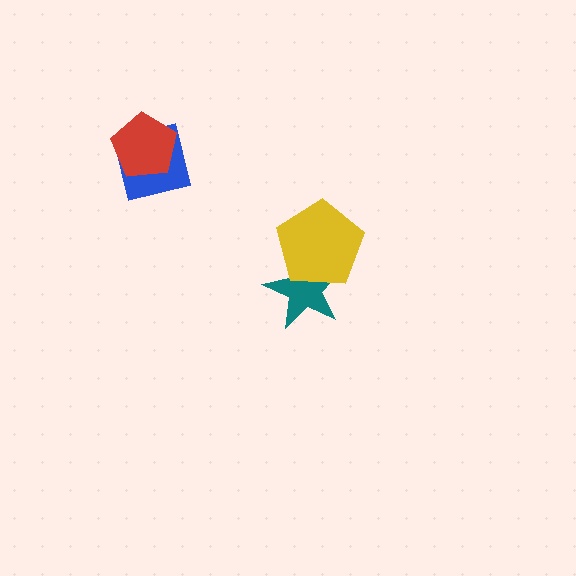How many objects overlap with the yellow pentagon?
1 object overlaps with the yellow pentagon.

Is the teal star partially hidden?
Yes, it is partially covered by another shape.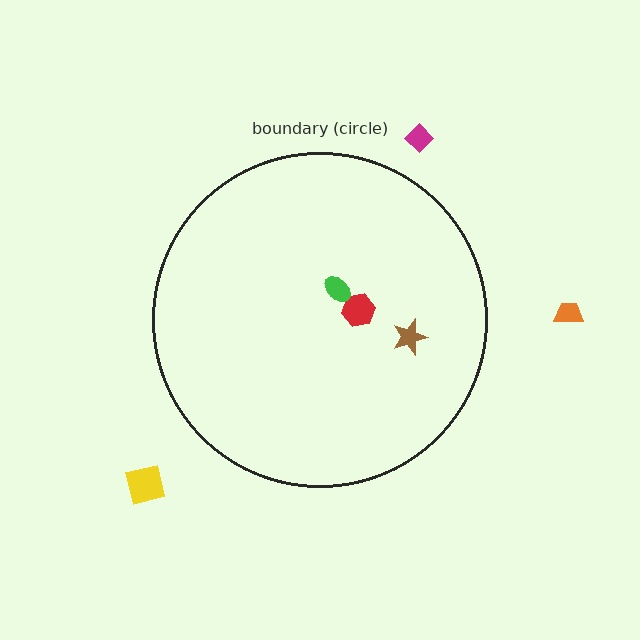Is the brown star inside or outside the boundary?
Inside.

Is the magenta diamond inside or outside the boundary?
Outside.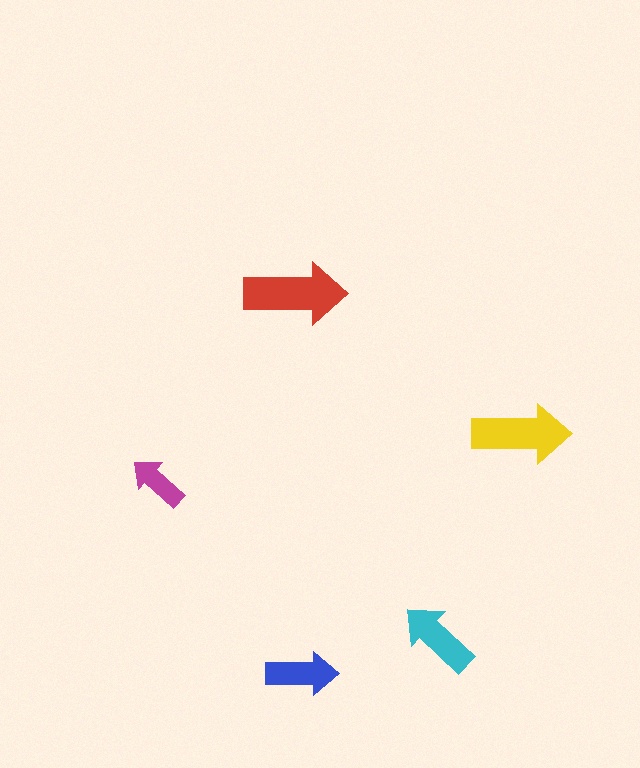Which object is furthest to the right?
The yellow arrow is rightmost.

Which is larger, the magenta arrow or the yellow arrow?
The yellow one.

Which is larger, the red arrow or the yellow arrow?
The red one.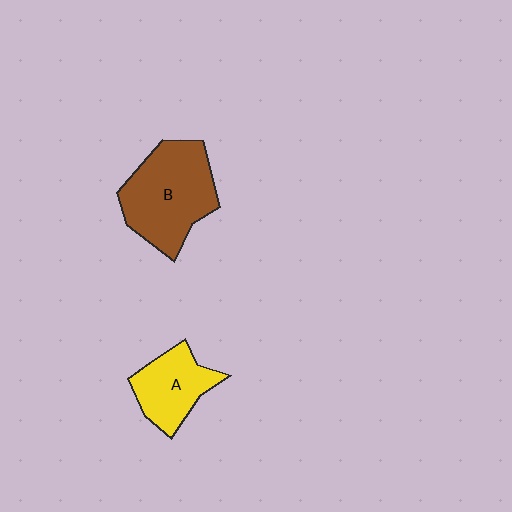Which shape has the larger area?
Shape B (brown).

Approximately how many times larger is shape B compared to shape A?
Approximately 1.6 times.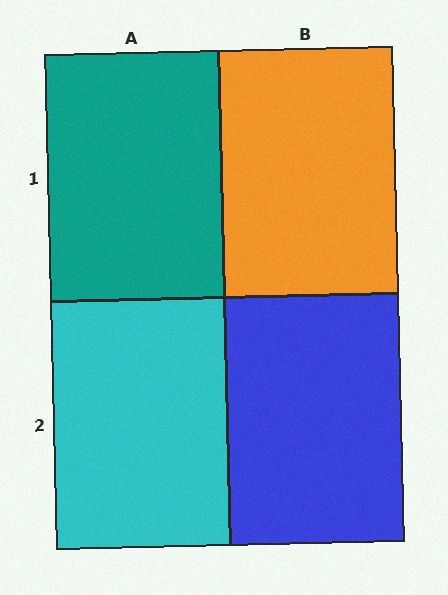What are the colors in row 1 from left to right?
Teal, orange.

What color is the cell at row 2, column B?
Blue.